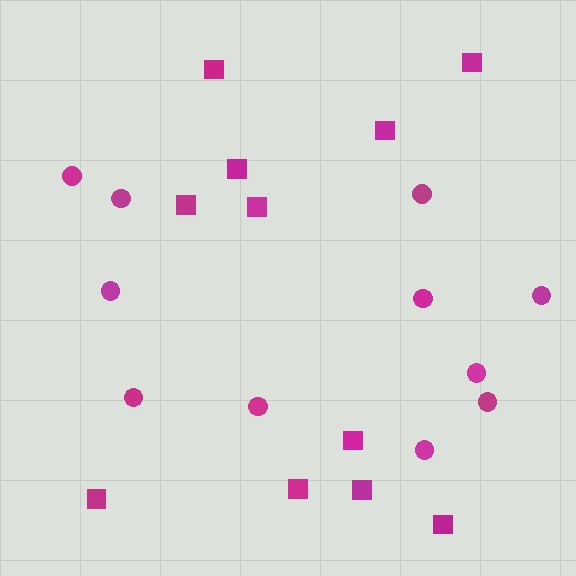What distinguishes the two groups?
There are 2 groups: one group of circles (11) and one group of squares (11).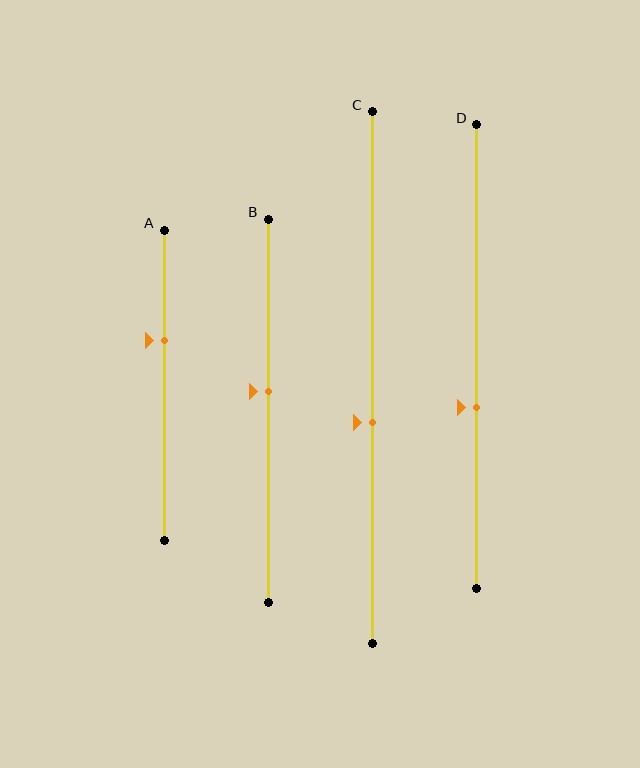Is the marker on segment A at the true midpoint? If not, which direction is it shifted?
No, the marker on segment A is shifted upward by about 15% of the segment length.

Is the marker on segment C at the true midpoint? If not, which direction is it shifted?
No, the marker on segment C is shifted downward by about 9% of the segment length.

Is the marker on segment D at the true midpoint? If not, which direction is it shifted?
No, the marker on segment D is shifted downward by about 11% of the segment length.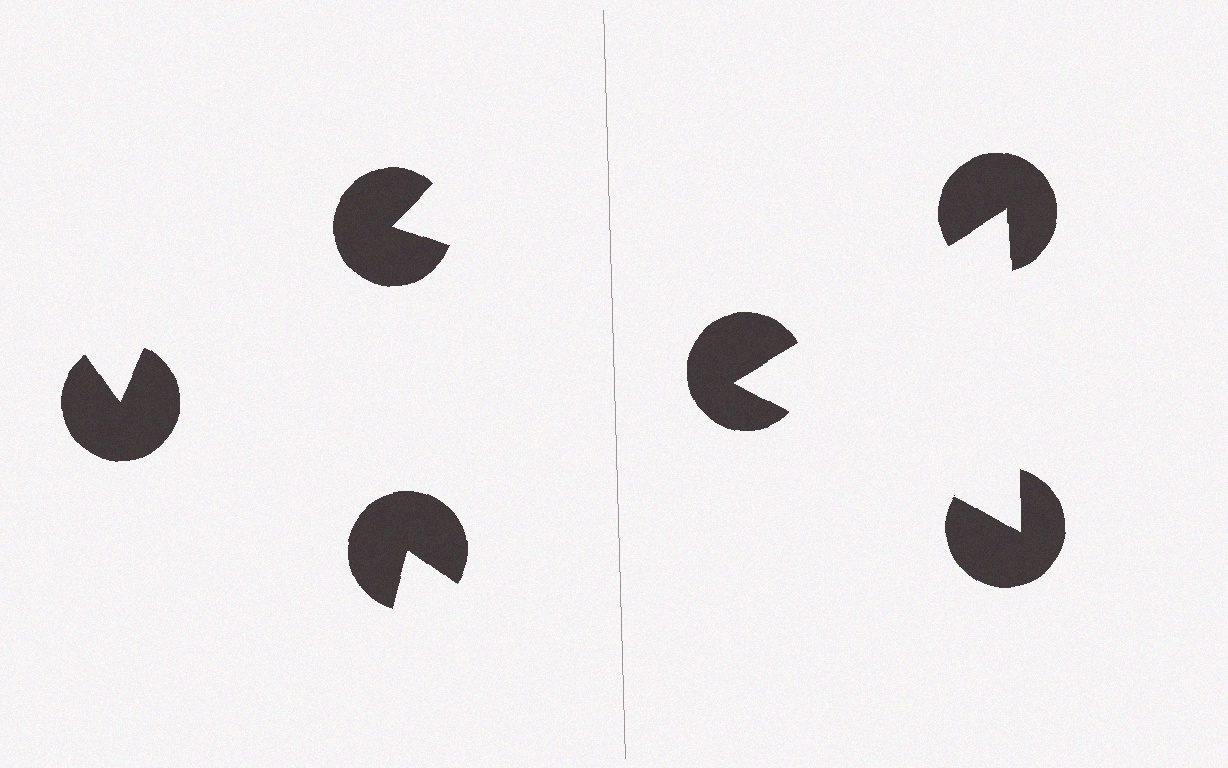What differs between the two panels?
The pac-man discs are positioned identically on both sides; only the wedge orientations differ. On the right they align to a triangle; on the left they are misaligned.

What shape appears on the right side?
An illusory triangle.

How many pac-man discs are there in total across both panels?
6 — 3 on each side.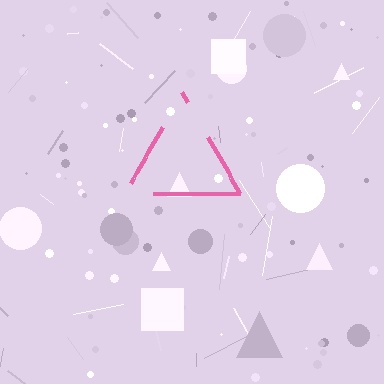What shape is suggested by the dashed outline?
The dashed outline suggests a triangle.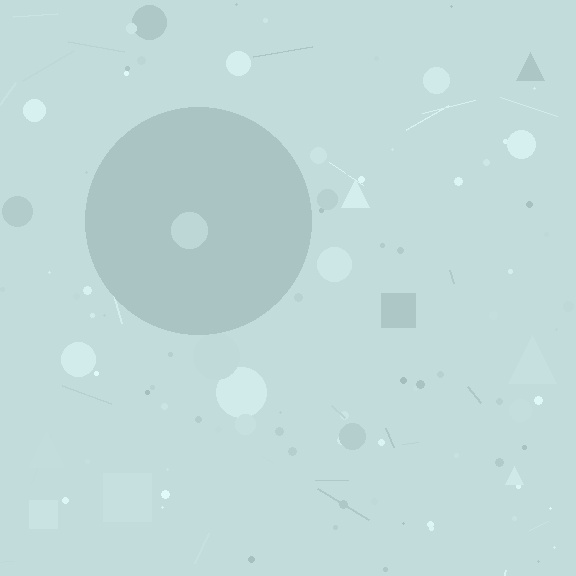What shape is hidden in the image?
A circle is hidden in the image.